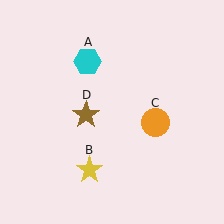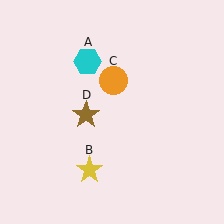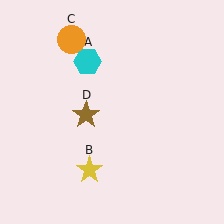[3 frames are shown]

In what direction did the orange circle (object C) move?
The orange circle (object C) moved up and to the left.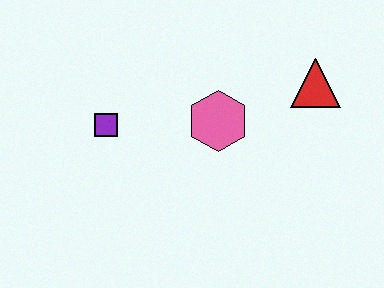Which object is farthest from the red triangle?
The purple square is farthest from the red triangle.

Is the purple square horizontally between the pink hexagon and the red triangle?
No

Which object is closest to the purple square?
The pink hexagon is closest to the purple square.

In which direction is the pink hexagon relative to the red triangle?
The pink hexagon is to the left of the red triangle.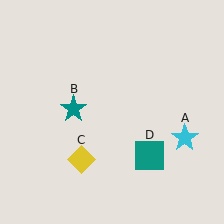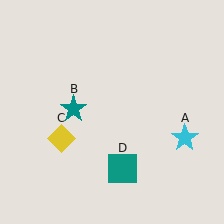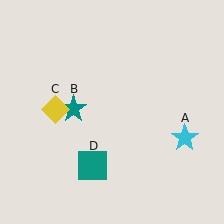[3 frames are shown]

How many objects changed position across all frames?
2 objects changed position: yellow diamond (object C), teal square (object D).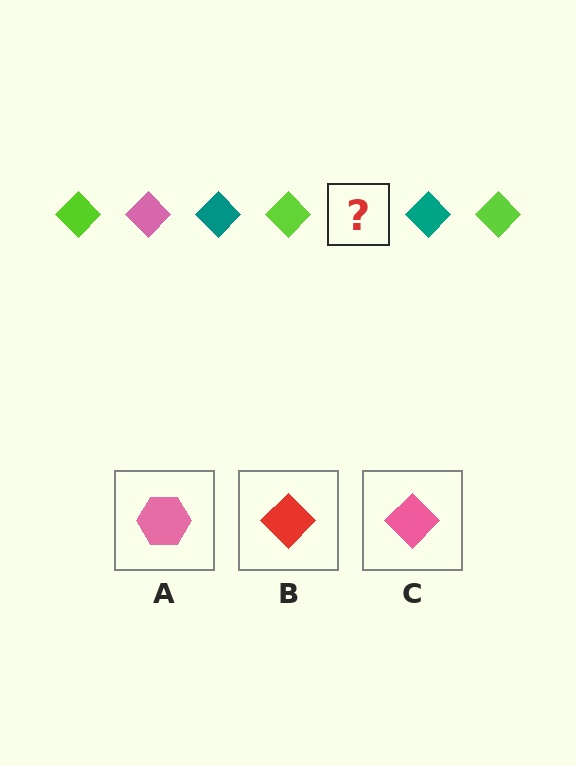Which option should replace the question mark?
Option C.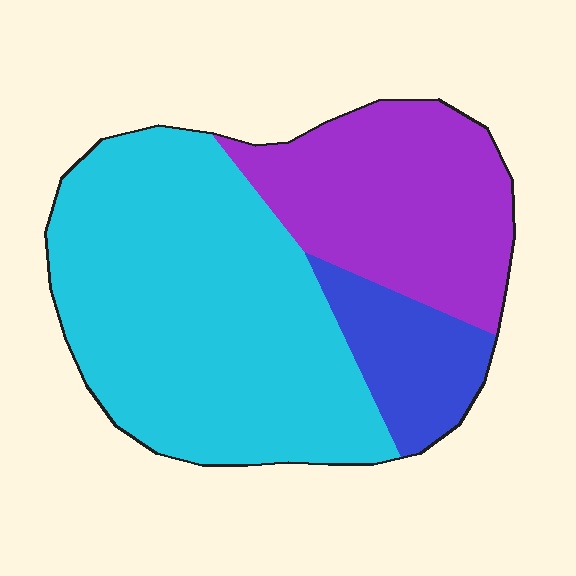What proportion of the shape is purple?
Purple takes up about one third (1/3) of the shape.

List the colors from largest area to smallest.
From largest to smallest: cyan, purple, blue.